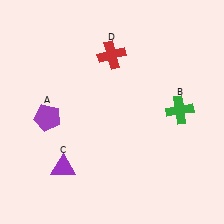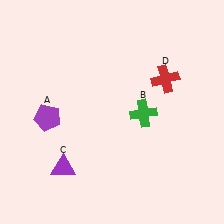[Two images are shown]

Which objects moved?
The objects that moved are: the green cross (B), the red cross (D).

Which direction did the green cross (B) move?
The green cross (B) moved left.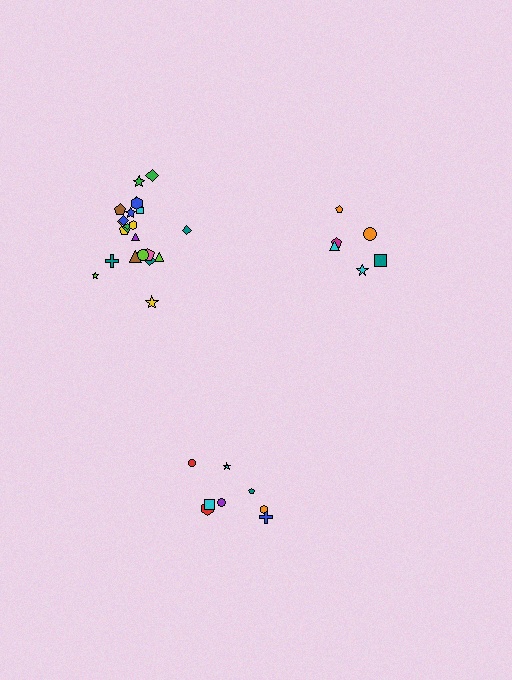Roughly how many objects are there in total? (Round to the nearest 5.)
Roughly 40 objects in total.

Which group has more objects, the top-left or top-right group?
The top-left group.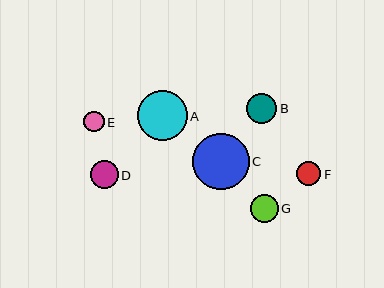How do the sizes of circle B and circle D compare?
Circle B and circle D are approximately the same size.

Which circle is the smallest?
Circle E is the smallest with a size of approximately 20 pixels.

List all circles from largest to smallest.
From largest to smallest: C, A, B, D, G, F, E.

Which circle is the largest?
Circle C is the largest with a size of approximately 56 pixels.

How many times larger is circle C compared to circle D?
Circle C is approximately 2.0 times the size of circle D.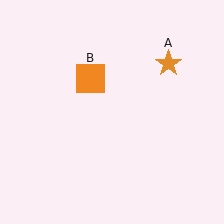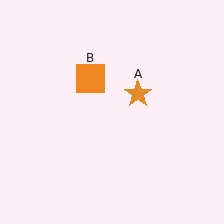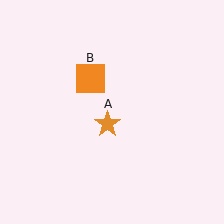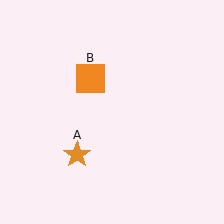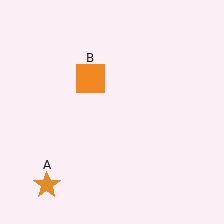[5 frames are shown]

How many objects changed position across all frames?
1 object changed position: orange star (object A).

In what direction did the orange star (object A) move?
The orange star (object A) moved down and to the left.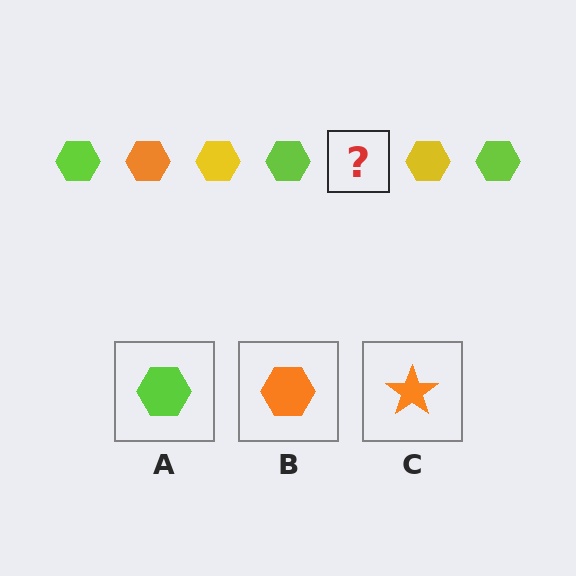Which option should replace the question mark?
Option B.